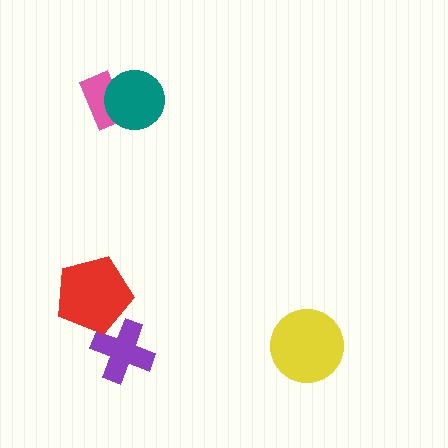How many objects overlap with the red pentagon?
1 object overlaps with the red pentagon.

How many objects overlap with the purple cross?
1 object overlaps with the purple cross.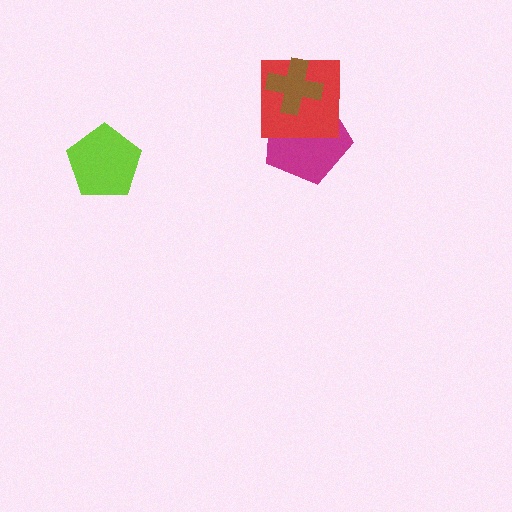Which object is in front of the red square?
The brown cross is in front of the red square.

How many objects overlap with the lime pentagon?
0 objects overlap with the lime pentagon.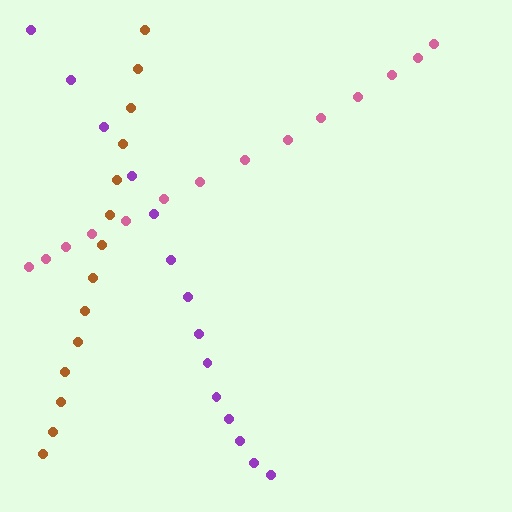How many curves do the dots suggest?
There are 3 distinct paths.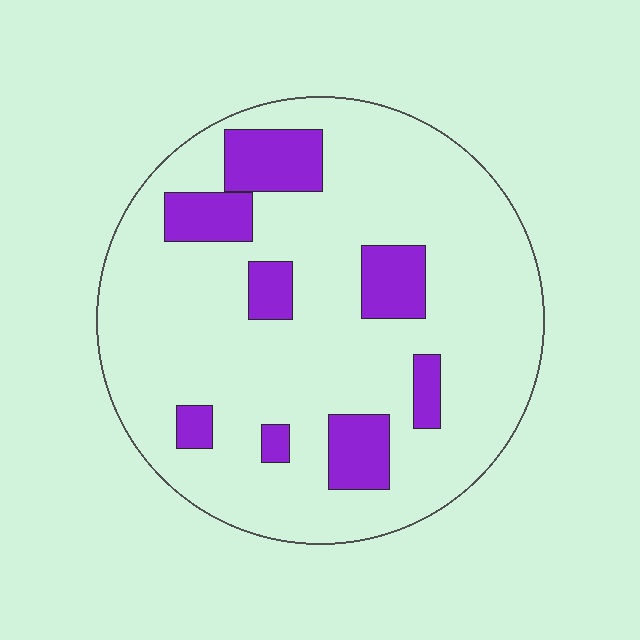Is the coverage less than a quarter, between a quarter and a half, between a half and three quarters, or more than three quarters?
Less than a quarter.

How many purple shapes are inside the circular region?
8.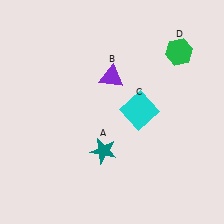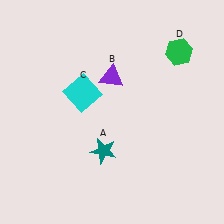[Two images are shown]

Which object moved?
The cyan square (C) moved left.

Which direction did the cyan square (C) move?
The cyan square (C) moved left.